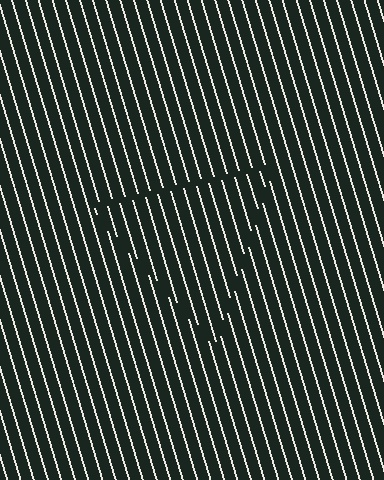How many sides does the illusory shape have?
3 sides — the line-ends trace a triangle.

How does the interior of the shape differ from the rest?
The interior of the shape contains the same grating, shifted by half a period — the contour is defined by the phase discontinuity where line-ends from the inner and outer gratings abut.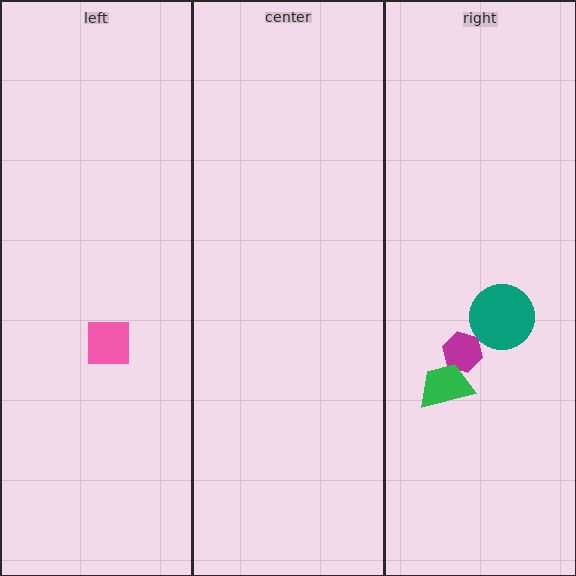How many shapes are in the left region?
1.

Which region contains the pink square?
The left region.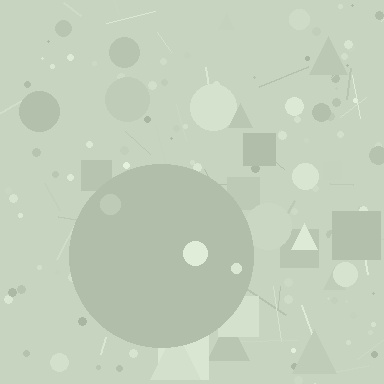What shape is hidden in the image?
A circle is hidden in the image.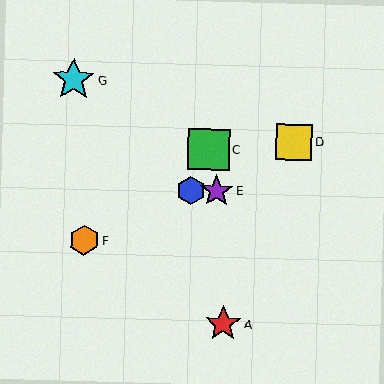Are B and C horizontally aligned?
No, B is at y≈190 and C is at y≈149.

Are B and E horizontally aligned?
Yes, both are at y≈190.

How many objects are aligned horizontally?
2 objects (B, E) are aligned horizontally.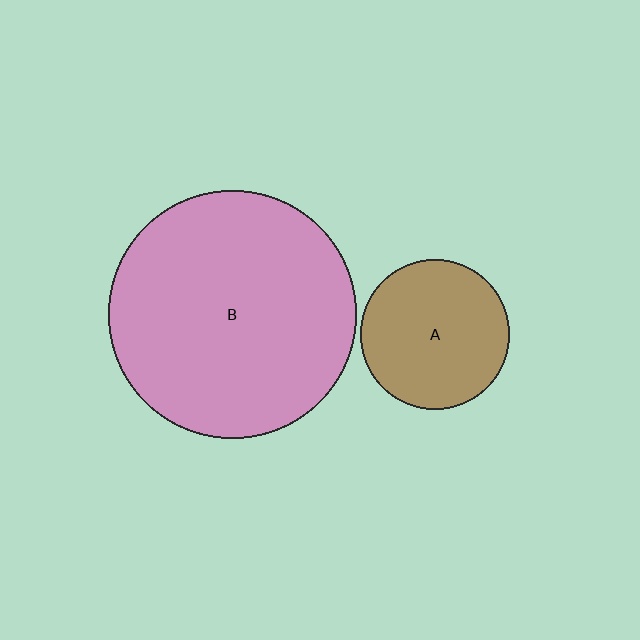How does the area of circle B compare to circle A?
Approximately 2.8 times.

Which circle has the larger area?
Circle B (pink).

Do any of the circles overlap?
No, none of the circles overlap.